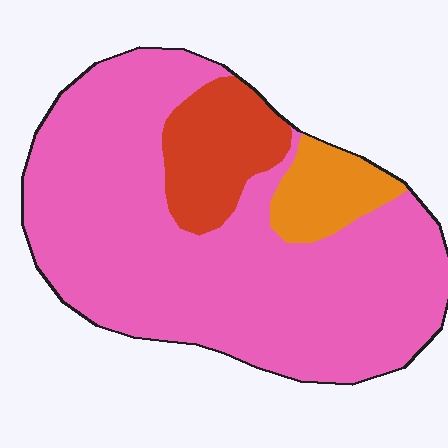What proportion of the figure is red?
Red takes up about one eighth (1/8) of the figure.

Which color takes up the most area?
Pink, at roughly 75%.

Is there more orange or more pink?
Pink.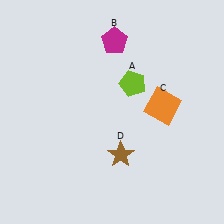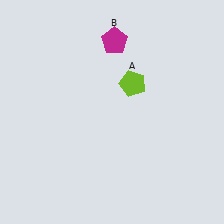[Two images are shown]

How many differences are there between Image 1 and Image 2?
There are 2 differences between the two images.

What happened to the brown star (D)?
The brown star (D) was removed in Image 2. It was in the bottom-right area of Image 1.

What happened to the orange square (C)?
The orange square (C) was removed in Image 2. It was in the top-right area of Image 1.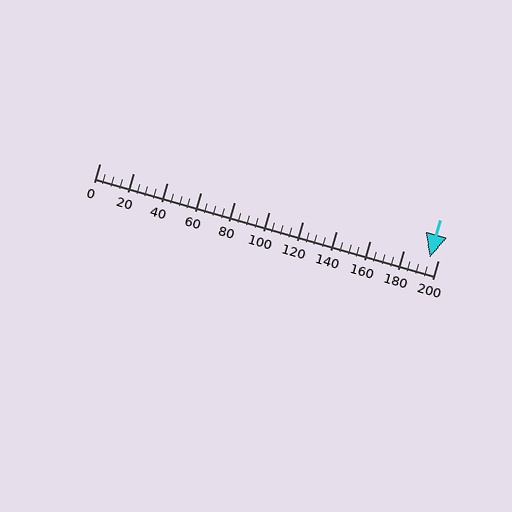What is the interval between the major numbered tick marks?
The major tick marks are spaced 20 units apart.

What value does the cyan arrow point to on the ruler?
The cyan arrow points to approximately 195.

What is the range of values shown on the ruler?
The ruler shows values from 0 to 200.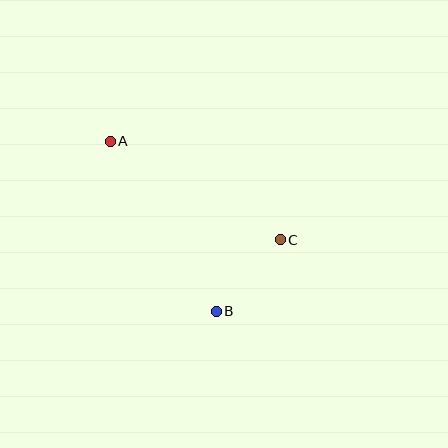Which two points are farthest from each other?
Points A and B are farthest from each other.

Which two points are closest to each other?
Points B and C are closest to each other.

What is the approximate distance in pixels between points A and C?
The distance between A and C is approximately 197 pixels.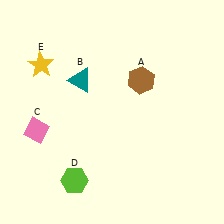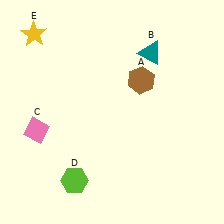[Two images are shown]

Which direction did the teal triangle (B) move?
The teal triangle (B) moved right.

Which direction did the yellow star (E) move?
The yellow star (E) moved up.